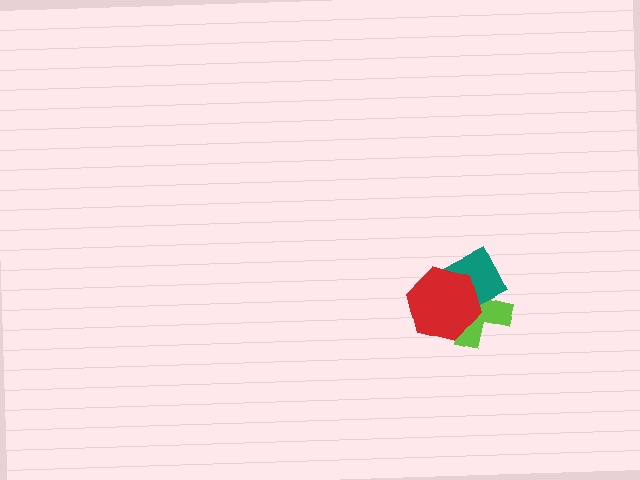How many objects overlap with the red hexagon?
2 objects overlap with the red hexagon.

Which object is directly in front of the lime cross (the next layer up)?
The teal diamond is directly in front of the lime cross.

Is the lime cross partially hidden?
Yes, it is partially covered by another shape.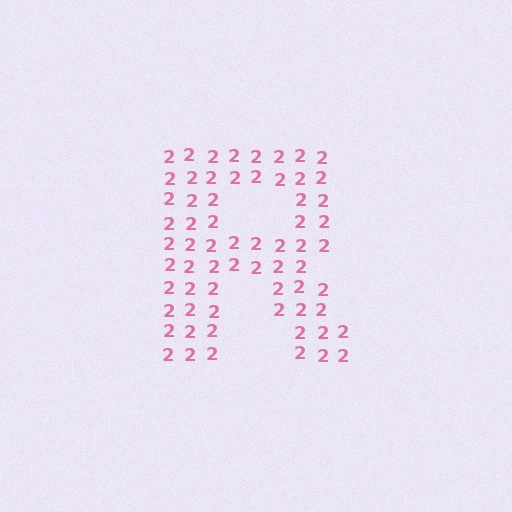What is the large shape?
The large shape is the letter R.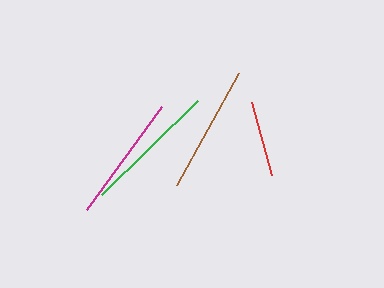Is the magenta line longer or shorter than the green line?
The green line is longer than the magenta line.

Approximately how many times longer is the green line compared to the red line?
The green line is approximately 1.8 times the length of the red line.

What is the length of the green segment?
The green segment is approximately 134 pixels long.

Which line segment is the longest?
The green line is the longest at approximately 134 pixels.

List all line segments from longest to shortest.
From longest to shortest: green, brown, magenta, red.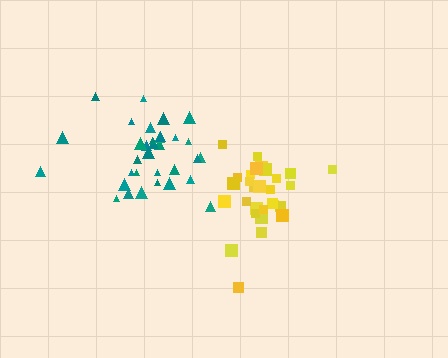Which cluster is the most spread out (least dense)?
Teal.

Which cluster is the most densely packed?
Yellow.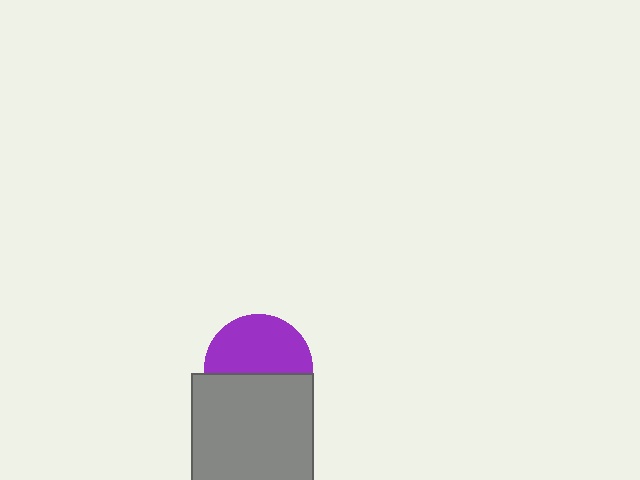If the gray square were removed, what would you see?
You would see the complete purple circle.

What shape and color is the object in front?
The object in front is a gray square.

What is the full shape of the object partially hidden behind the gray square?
The partially hidden object is a purple circle.